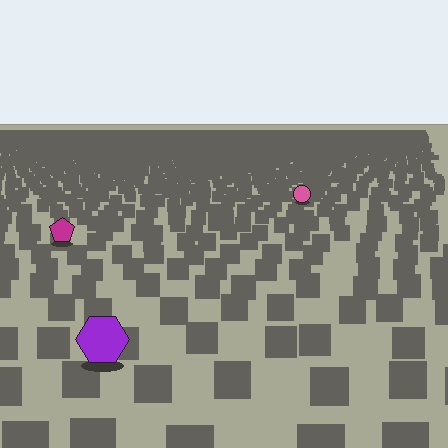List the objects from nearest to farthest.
From nearest to farthest: the purple hexagon, the magenta pentagon, the pink circle.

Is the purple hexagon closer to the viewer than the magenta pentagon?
Yes. The purple hexagon is closer — you can tell from the texture gradient: the ground texture is coarser near it.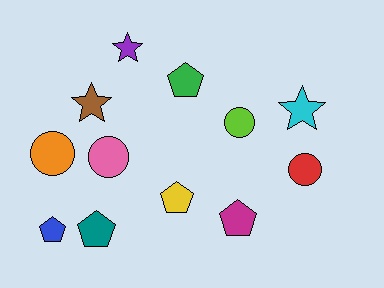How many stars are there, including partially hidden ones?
There are 3 stars.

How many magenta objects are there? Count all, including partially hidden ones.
There is 1 magenta object.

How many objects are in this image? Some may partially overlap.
There are 12 objects.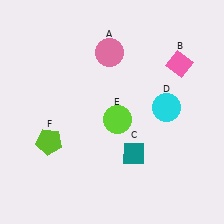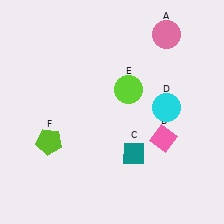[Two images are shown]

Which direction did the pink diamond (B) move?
The pink diamond (B) moved down.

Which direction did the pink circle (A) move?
The pink circle (A) moved right.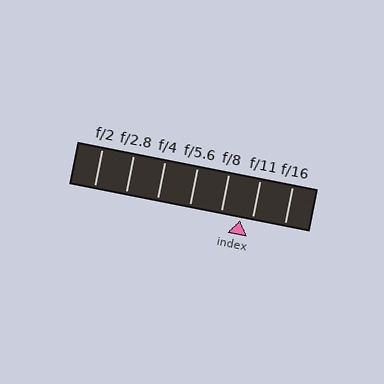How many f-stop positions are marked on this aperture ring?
There are 7 f-stop positions marked.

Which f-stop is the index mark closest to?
The index mark is closest to f/11.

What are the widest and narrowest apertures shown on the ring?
The widest aperture shown is f/2 and the narrowest is f/16.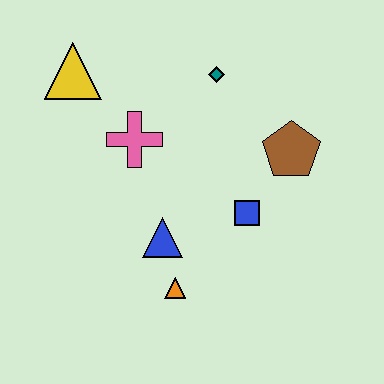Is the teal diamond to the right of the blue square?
No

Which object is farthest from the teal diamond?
The orange triangle is farthest from the teal diamond.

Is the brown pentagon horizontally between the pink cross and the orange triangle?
No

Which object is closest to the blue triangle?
The orange triangle is closest to the blue triangle.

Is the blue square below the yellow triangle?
Yes